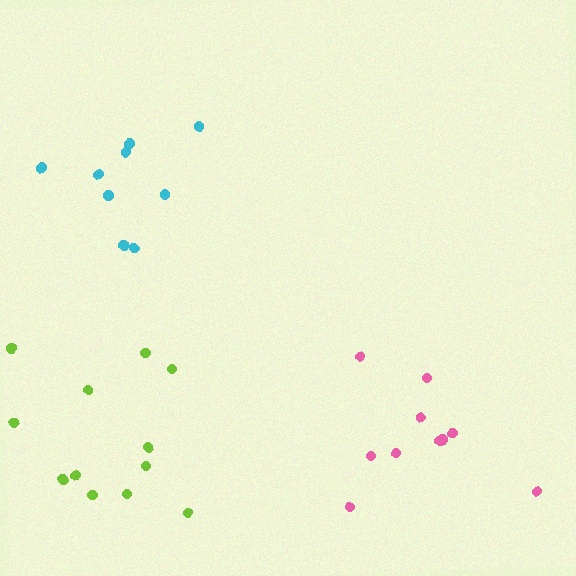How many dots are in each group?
Group 1: 9 dots, Group 2: 12 dots, Group 3: 10 dots (31 total).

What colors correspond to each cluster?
The clusters are colored: cyan, lime, pink.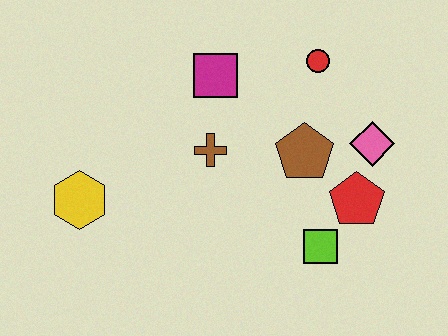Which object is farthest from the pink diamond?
The yellow hexagon is farthest from the pink diamond.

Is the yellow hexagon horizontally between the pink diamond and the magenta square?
No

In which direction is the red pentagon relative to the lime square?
The red pentagon is above the lime square.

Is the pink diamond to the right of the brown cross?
Yes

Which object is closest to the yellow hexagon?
The brown cross is closest to the yellow hexagon.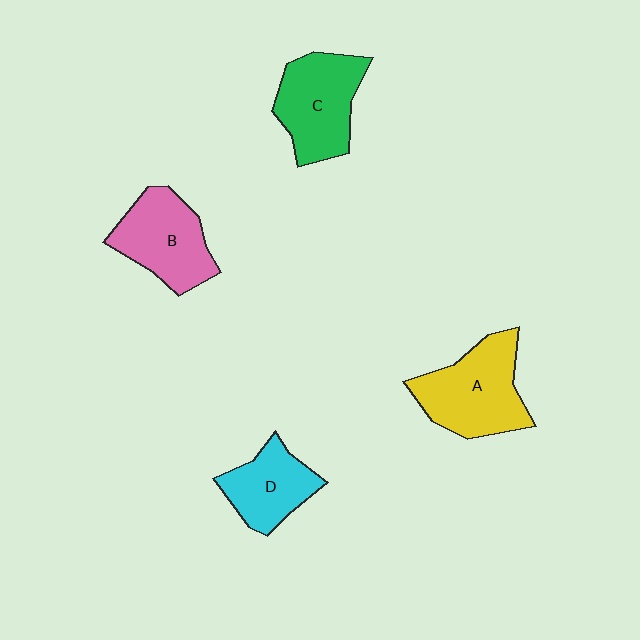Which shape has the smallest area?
Shape D (cyan).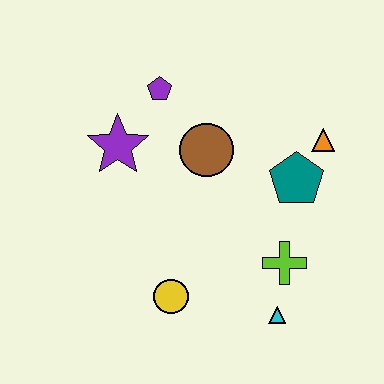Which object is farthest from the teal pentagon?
The purple star is farthest from the teal pentagon.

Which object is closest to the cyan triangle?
The lime cross is closest to the cyan triangle.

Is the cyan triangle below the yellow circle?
Yes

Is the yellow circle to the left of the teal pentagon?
Yes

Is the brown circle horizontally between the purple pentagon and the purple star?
No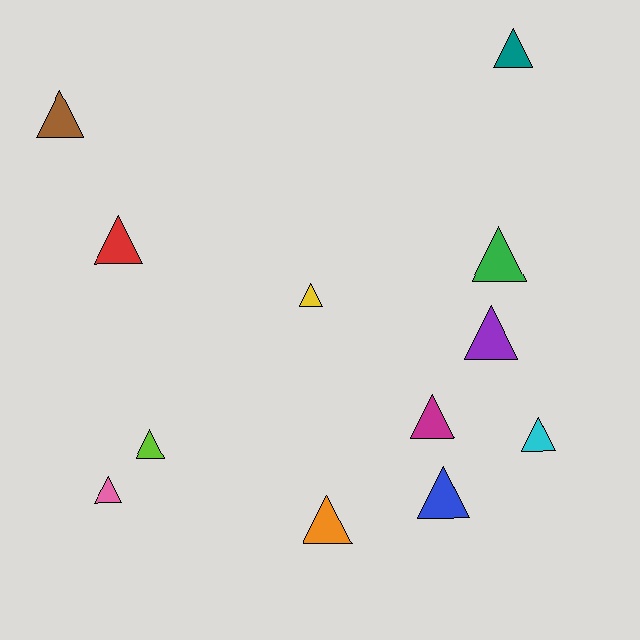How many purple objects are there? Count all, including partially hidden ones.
There is 1 purple object.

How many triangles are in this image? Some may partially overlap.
There are 12 triangles.